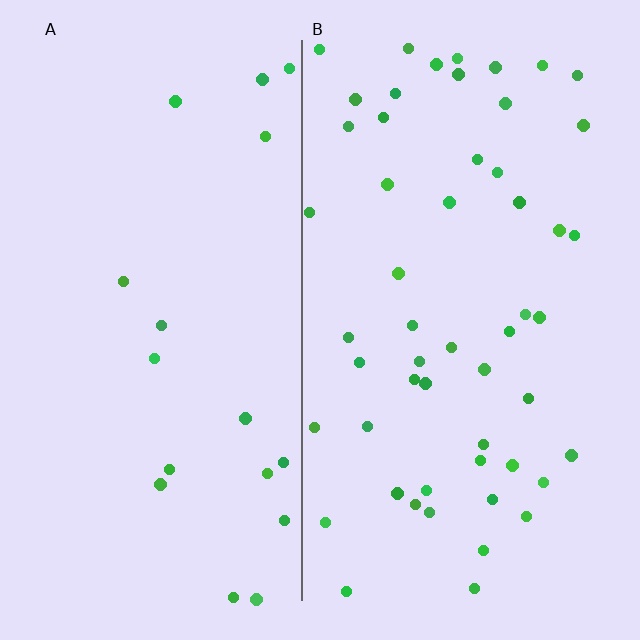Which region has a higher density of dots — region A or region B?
B (the right).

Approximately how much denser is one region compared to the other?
Approximately 3.0× — region B over region A.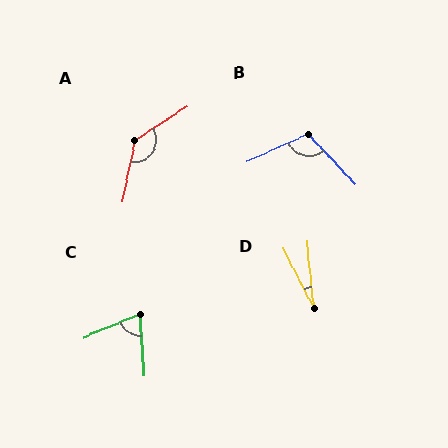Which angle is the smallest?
D, at approximately 21 degrees.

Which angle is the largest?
A, at approximately 134 degrees.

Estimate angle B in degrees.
Approximately 109 degrees.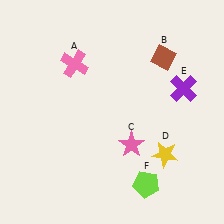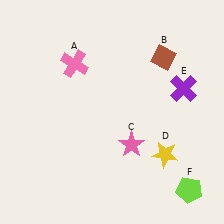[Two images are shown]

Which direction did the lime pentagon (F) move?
The lime pentagon (F) moved right.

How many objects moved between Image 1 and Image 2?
1 object moved between the two images.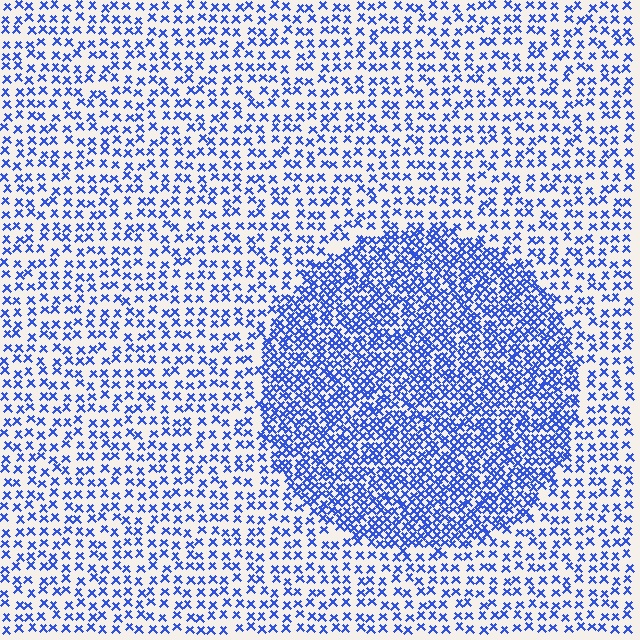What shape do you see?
I see a circle.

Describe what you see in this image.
The image contains small blue elements arranged at two different densities. A circle-shaped region is visible where the elements are more densely packed than the surrounding area.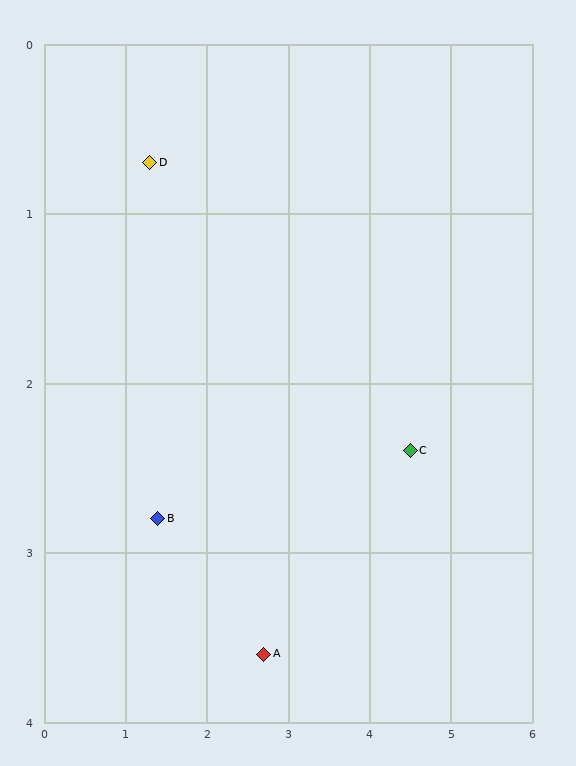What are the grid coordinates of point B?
Point B is at approximately (1.4, 2.8).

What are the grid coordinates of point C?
Point C is at approximately (4.5, 2.4).